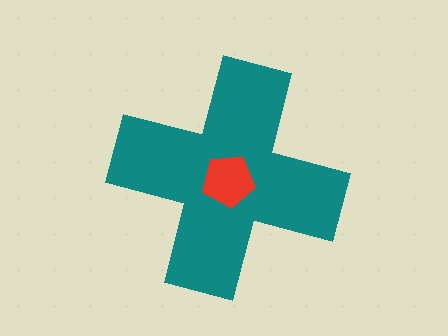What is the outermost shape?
The teal cross.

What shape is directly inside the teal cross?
The red pentagon.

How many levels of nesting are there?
2.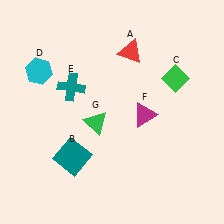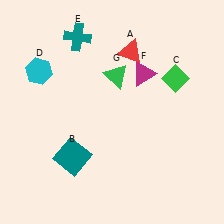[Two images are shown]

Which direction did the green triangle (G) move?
The green triangle (G) moved up.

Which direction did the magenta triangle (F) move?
The magenta triangle (F) moved up.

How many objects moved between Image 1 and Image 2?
3 objects moved between the two images.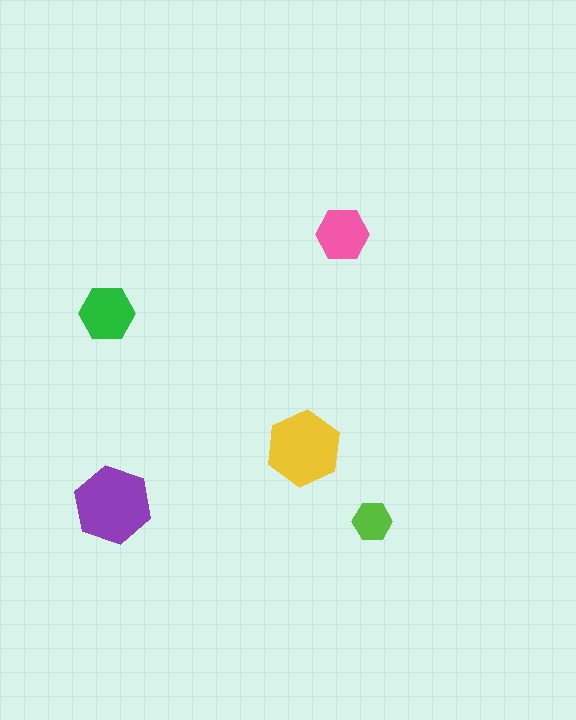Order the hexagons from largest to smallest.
the purple one, the yellow one, the green one, the pink one, the lime one.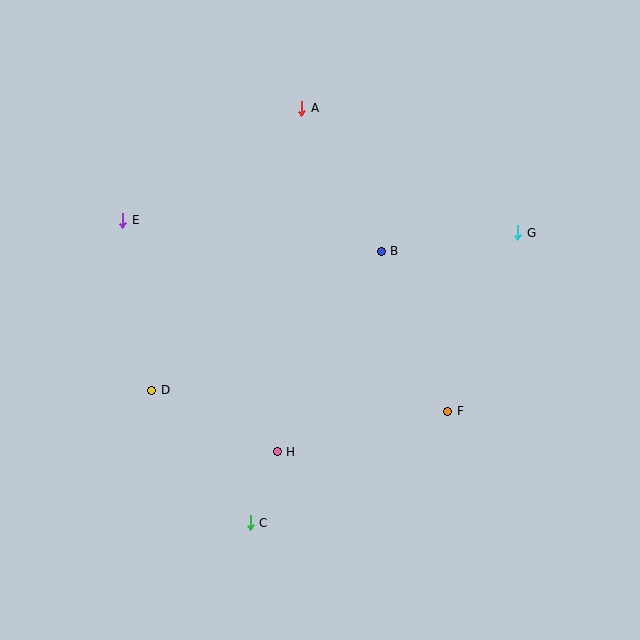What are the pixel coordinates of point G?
Point G is at (518, 233).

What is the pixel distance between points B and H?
The distance between B and H is 226 pixels.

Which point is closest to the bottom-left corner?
Point C is closest to the bottom-left corner.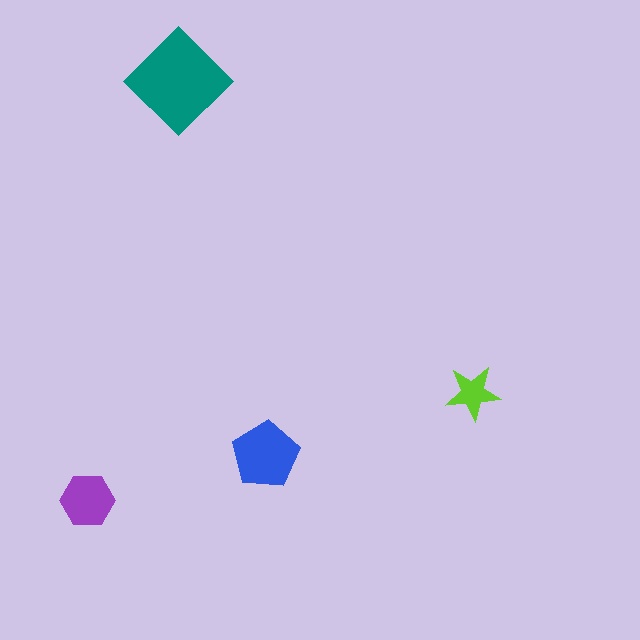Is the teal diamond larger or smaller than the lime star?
Larger.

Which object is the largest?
The teal diamond.